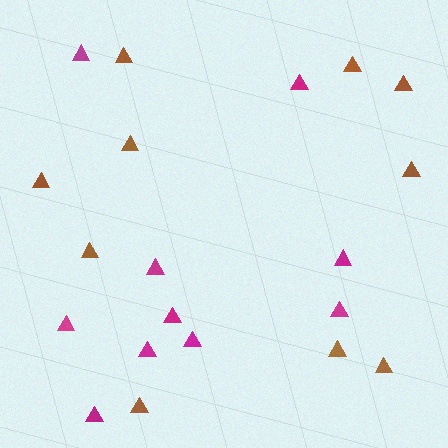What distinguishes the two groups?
There are 2 groups: one group of brown triangles (10) and one group of magenta triangles (10).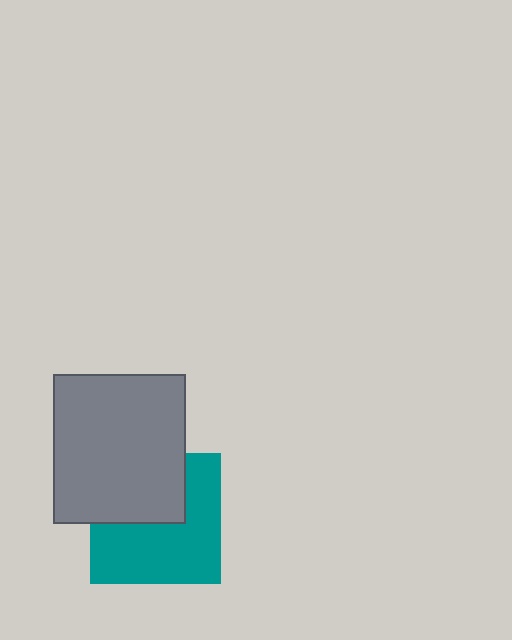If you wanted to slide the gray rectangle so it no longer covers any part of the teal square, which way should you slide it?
Slide it up — that is the most direct way to separate the two shapes.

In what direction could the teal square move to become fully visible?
The teal square could move down. That would shift it out from behind the gray rectangle entirely.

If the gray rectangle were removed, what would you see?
You would see the complete teal square.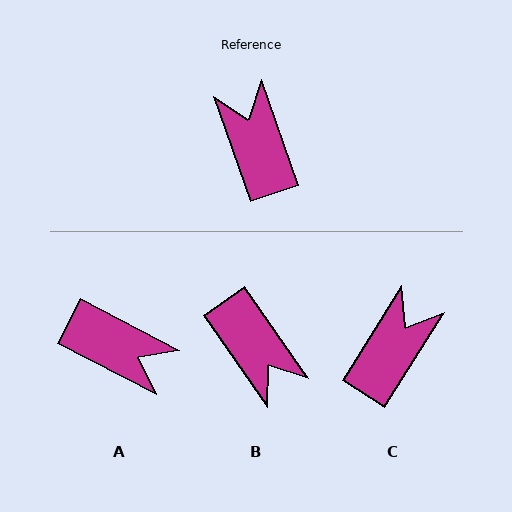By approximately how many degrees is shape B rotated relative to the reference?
Approximately 165 degrees clockwise.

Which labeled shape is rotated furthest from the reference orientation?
B, about 165 degrees away.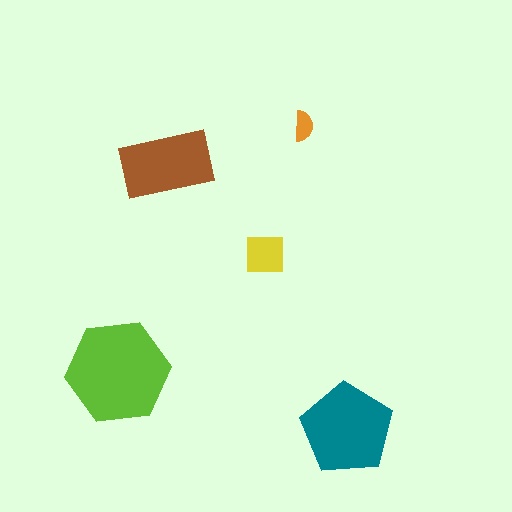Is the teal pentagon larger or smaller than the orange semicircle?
Larger.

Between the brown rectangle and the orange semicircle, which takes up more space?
The brown rectangle.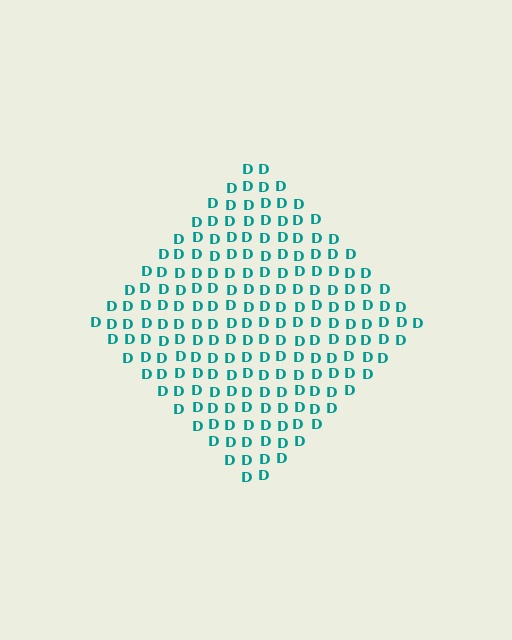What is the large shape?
The large shape is a diamond.